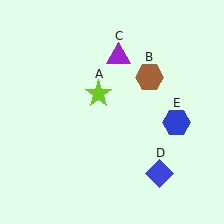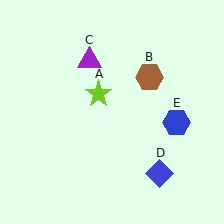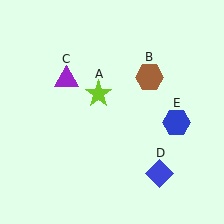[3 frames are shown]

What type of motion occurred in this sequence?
The purple triangle (object C) rotated counterclockwise around the center of the scene.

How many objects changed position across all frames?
1 object changed position: purple triangle (object C).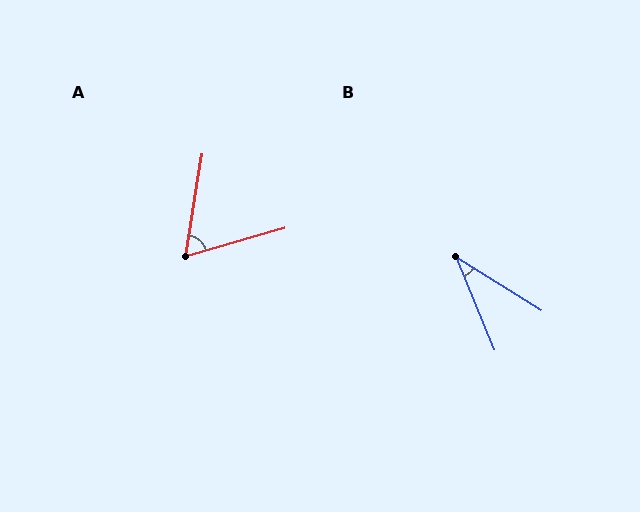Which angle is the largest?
A, at approximately 65 degrees.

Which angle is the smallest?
B, at approximately 35 degrees.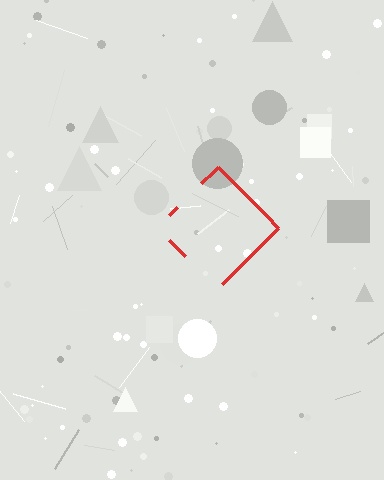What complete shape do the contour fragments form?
The contour fragments form a diamond.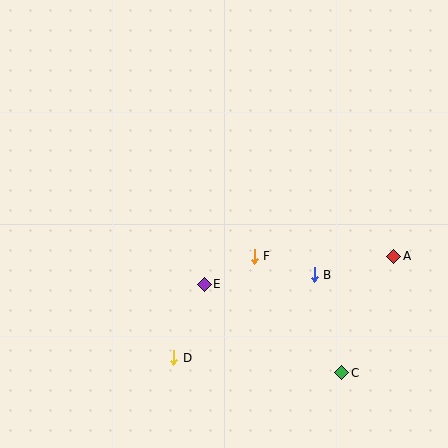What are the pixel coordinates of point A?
Point A is at (394, 256).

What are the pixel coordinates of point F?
Point F is at (254, 256).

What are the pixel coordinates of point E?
Point E is at (204, 284).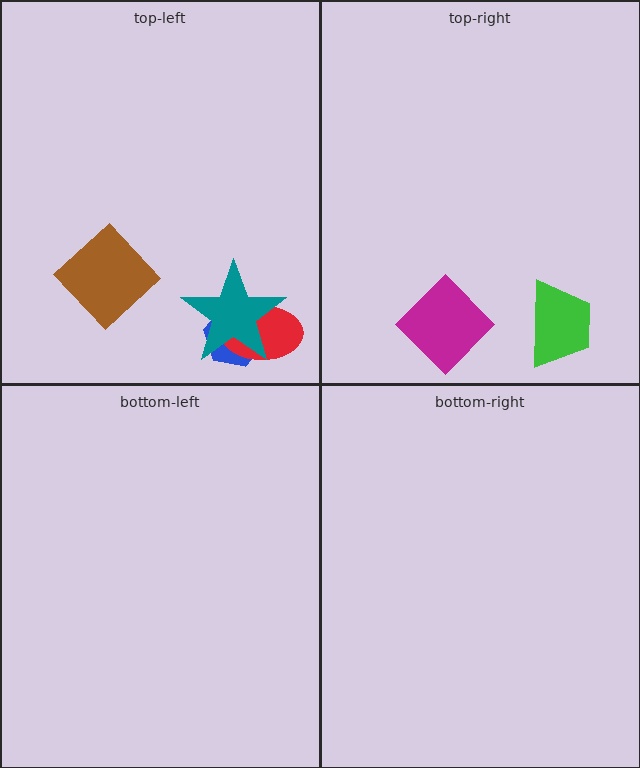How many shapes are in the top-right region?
2.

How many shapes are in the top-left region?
4.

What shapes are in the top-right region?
The green trapezoid, the magenta diamond.